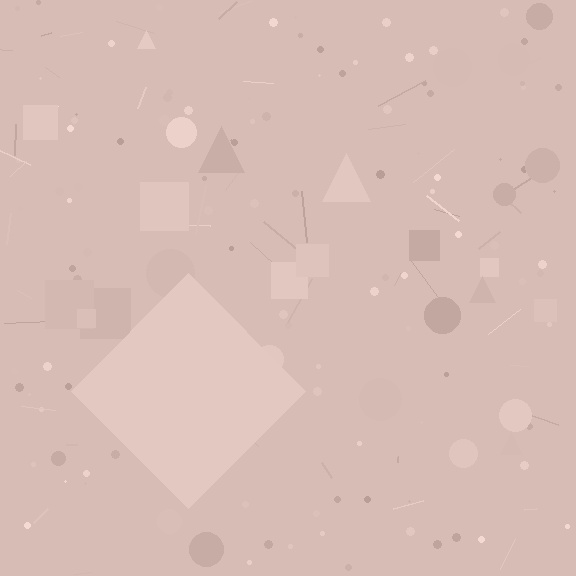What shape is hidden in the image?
A diamond is hidden in the image.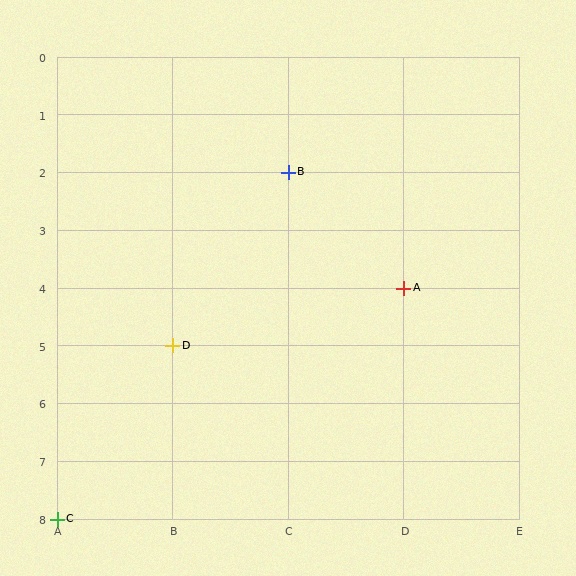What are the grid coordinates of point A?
Point A is at grid coordinates (D, 4).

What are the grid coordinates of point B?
Point B is at grid coordinates (C, 2).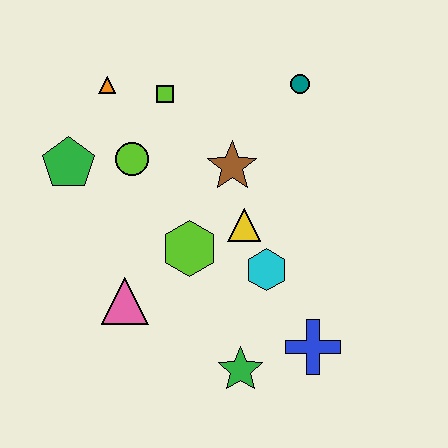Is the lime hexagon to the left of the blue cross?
Yes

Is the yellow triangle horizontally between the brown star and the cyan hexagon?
Yes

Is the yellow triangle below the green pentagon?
Yes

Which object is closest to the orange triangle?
The lime square is closest to the orange triangle.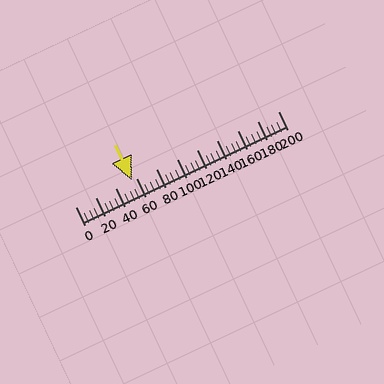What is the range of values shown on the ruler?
The ruler shows values from 0 to 200.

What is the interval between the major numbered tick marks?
The major tick marks are spaced 20 units apart.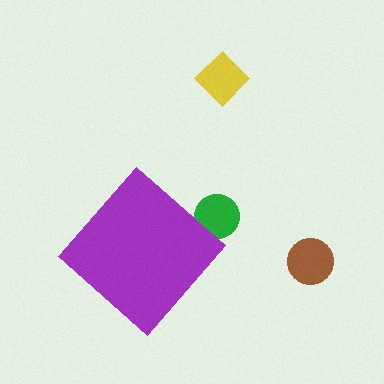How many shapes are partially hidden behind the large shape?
1 shape is partially hidden.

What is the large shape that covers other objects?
A purple diamond.